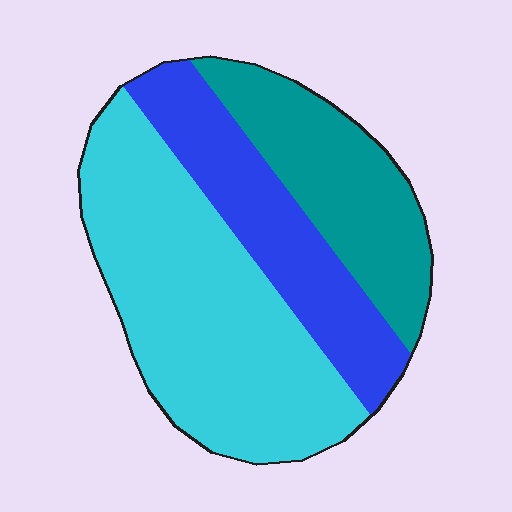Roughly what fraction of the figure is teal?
Teal covers 25% of the figure.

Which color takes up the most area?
Cyan, at roughly 50%.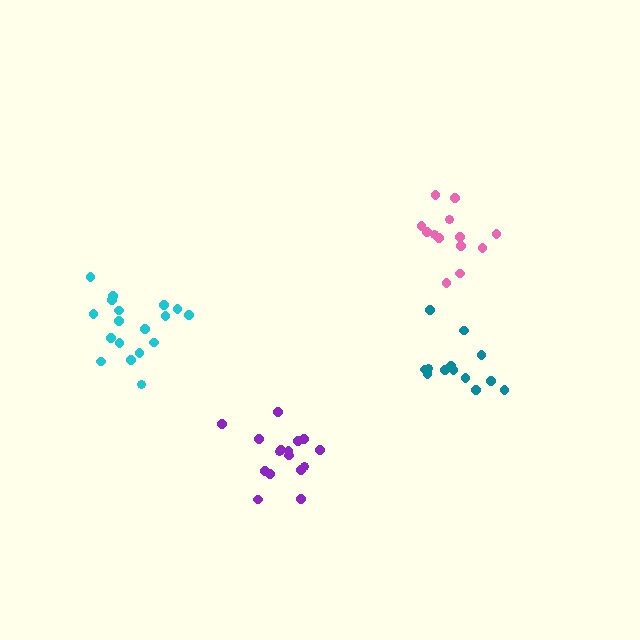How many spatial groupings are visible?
There are 4 spatial groupings.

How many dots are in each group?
Group 1: 13 dots, Group 2: 15 dots, Group 3: 18 dots, Group 4: 16 dots (62 total).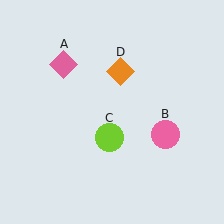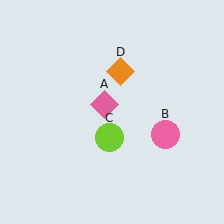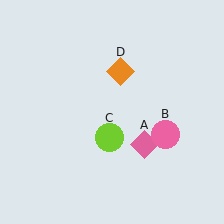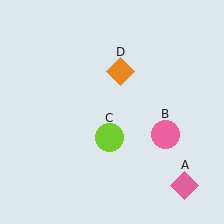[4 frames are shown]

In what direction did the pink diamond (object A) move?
The pink diamond (object A) moved down and to the right.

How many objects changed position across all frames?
1 object changed position: pink diamond (object A).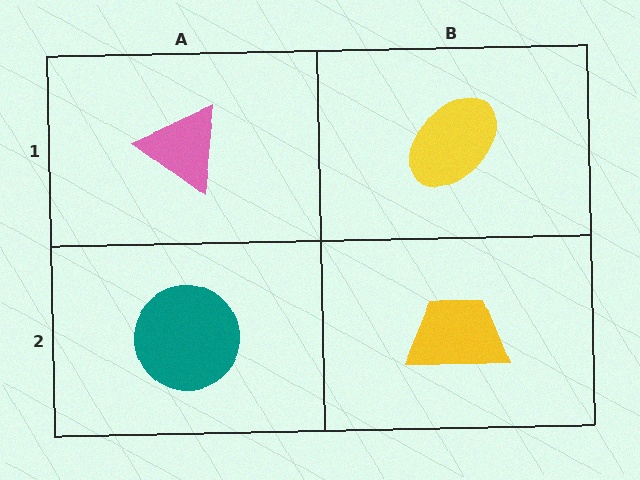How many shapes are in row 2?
2 shapes.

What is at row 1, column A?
A pink triangle.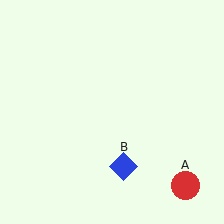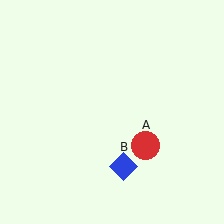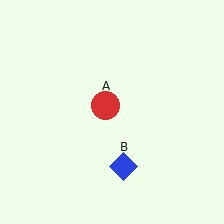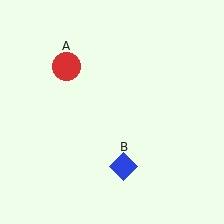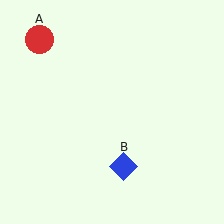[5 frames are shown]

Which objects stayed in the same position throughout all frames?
Blue diamond (object B) remained stationary.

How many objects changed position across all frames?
1 object changed position: red circle (object A).